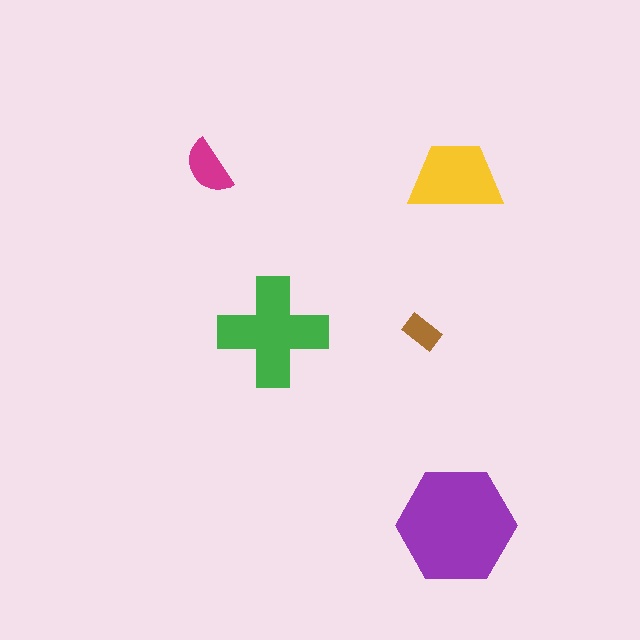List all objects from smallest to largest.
The brown rectangle, the magenta semicircle, the yellow trapezoid, the green cross, the purple hexagon.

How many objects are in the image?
There are 5 objects in the image.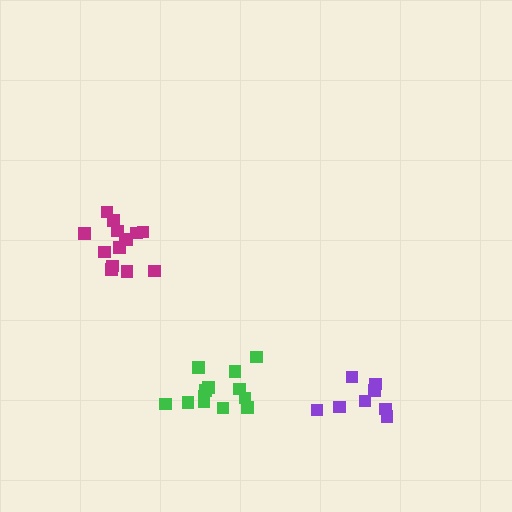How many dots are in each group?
Group 1: 14 dots, Group 2: 8 dots, Group 3: 13 dots (35 total).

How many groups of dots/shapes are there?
There are 3 groups.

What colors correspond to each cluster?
The clusters are colored: magenta, purple, green.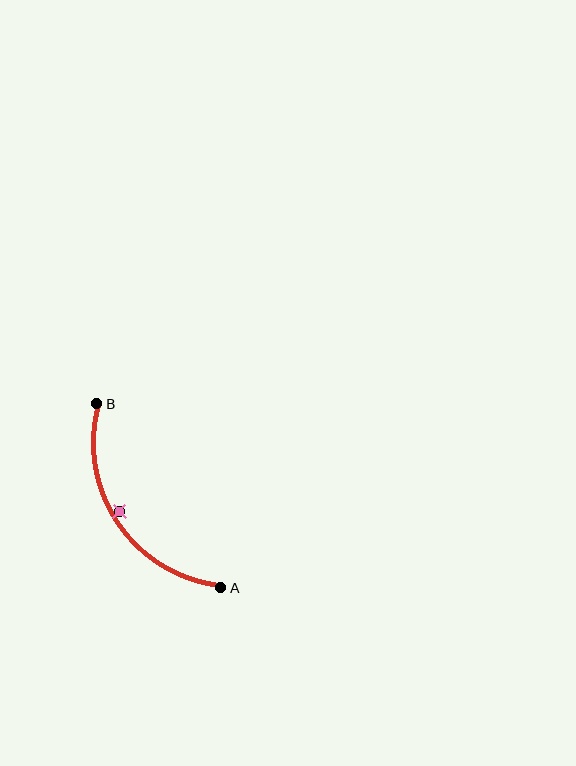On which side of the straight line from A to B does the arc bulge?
The arc bulges below and to the left of the straight line connecting A and B.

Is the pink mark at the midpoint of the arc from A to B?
No — the pink mark does not lie on the arc at all. It sits slightly inside the curve.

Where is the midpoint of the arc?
The arc midpoint is the point on the curve farthest from the straight line joining A and B. It sits below and to the left of that line.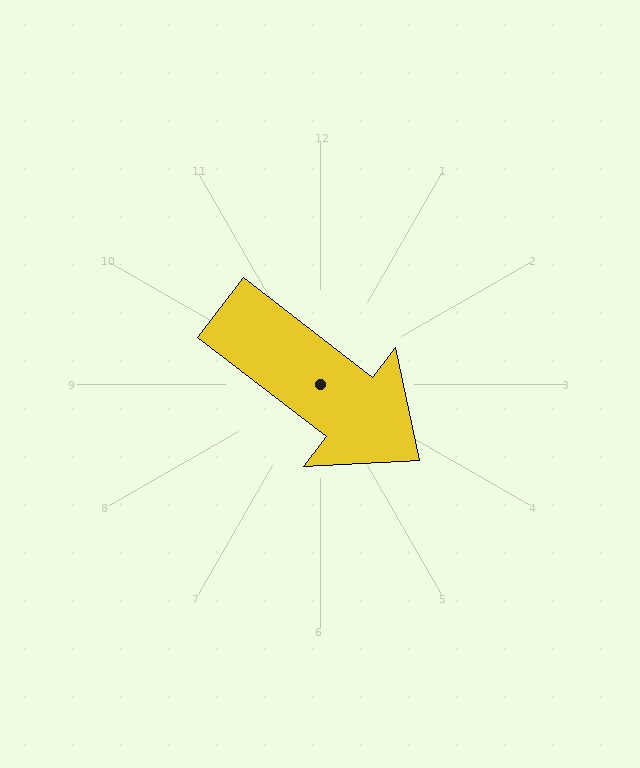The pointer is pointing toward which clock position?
Roughly 4 o'clock.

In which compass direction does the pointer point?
Southeast.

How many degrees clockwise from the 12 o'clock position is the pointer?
Approximately 128 degrees.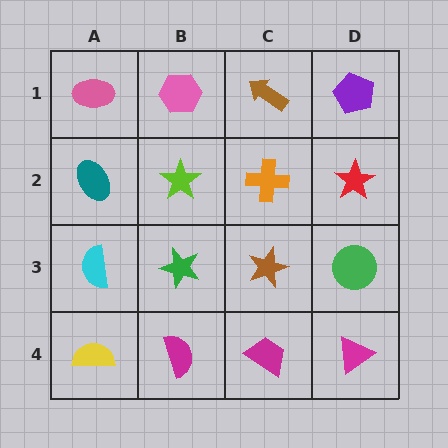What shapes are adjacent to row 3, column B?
A lime star (row 2, column B), a magenta semicircle (row 4, column B), a cyan semicircle (row 3, column A), a brown star (row 3, column C).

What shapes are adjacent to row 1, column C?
An orange cross (row 2, column C), a pink hexagon (row 1, column B), a purple pentagon (row 1, column D).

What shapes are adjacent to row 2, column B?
A pink hexagon (row 1, column B), a green star (row 3, column B), a teal ellipse (row 2, column A), an orange cross (row 2, column C).